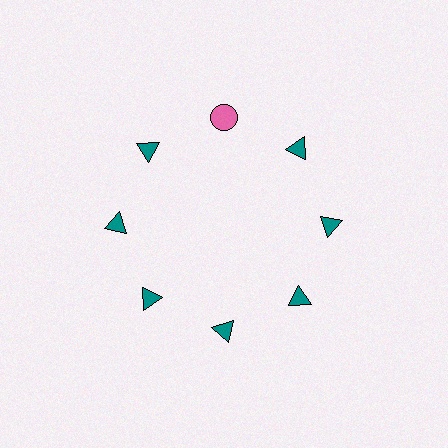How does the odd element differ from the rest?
It differs in both color (pink instead of teal) and shape (circle instead of triangle).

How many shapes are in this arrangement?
There are 8 shapes arranged in a ring pattern.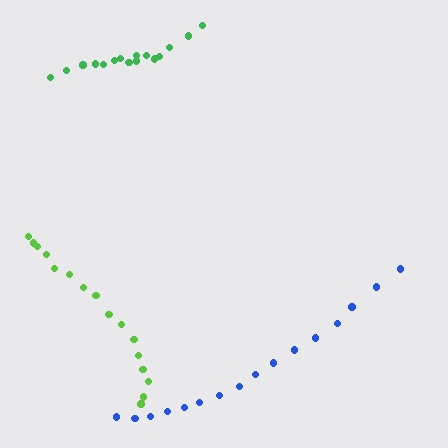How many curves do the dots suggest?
There are 3 distinct paths.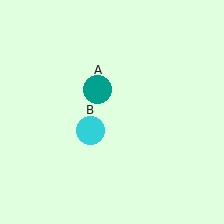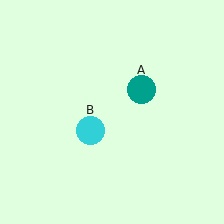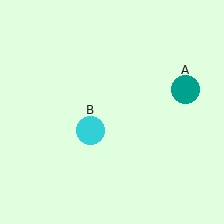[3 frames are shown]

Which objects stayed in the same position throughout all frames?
Cyan circle (object B) remained stationary.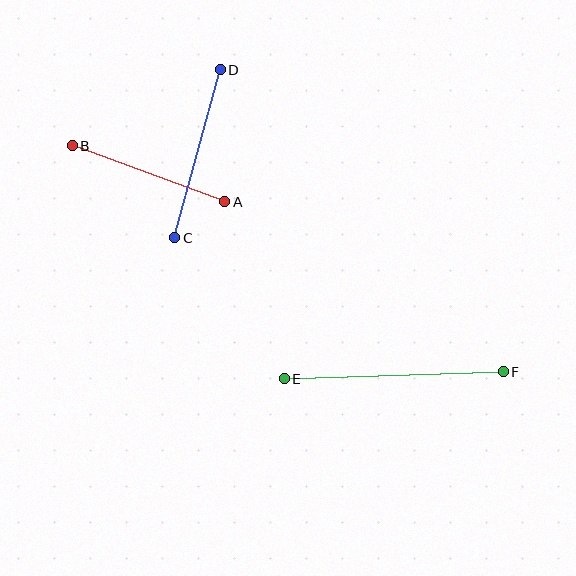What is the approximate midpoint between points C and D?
The midpoint is at approximately (198, 154) pixels.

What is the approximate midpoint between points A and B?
The midpoint is at approximately (148, 174) pixels.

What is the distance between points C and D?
The distance is approximately 174 pixels.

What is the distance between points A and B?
The distance is approximately 162 pixels.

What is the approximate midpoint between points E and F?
The midpoint is at approximately (394, 375) pixels.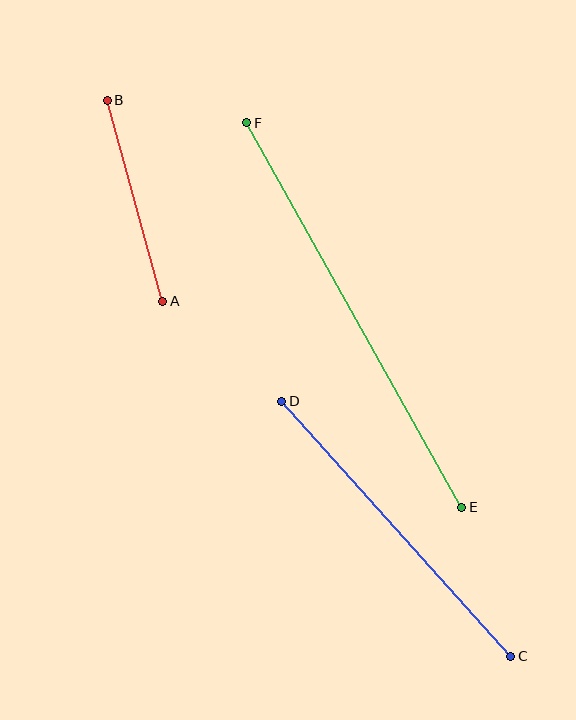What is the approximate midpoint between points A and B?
The midpoint is at approximately (135, 201) pixels.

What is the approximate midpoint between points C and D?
The midpoint is at approximately (396, 529) pixels.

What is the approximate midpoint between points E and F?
The midpoint is at approximately (354, 315) pixels.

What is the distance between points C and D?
The distance is approximately 343 pixels.